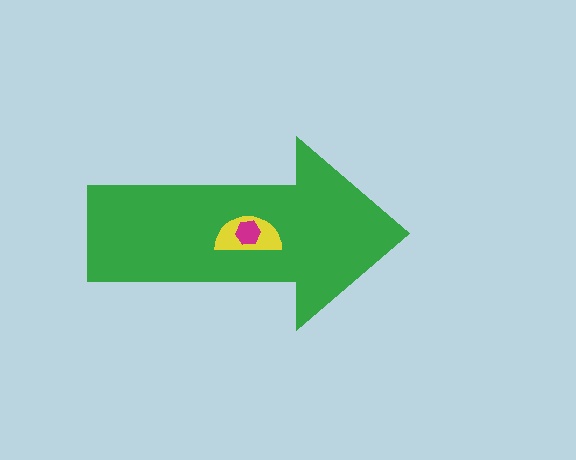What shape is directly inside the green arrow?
The yellow semicircle.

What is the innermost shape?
The magenta hexagon.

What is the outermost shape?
The green arrow.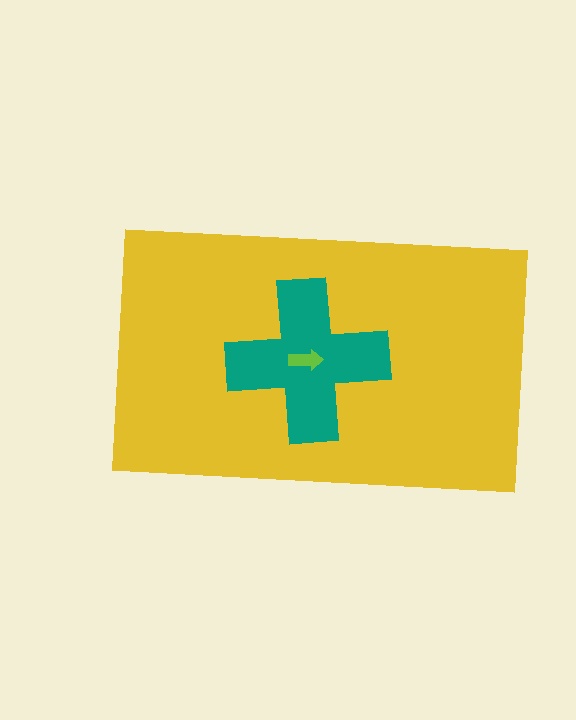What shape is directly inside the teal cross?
The lime arrow.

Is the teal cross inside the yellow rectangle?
Yes.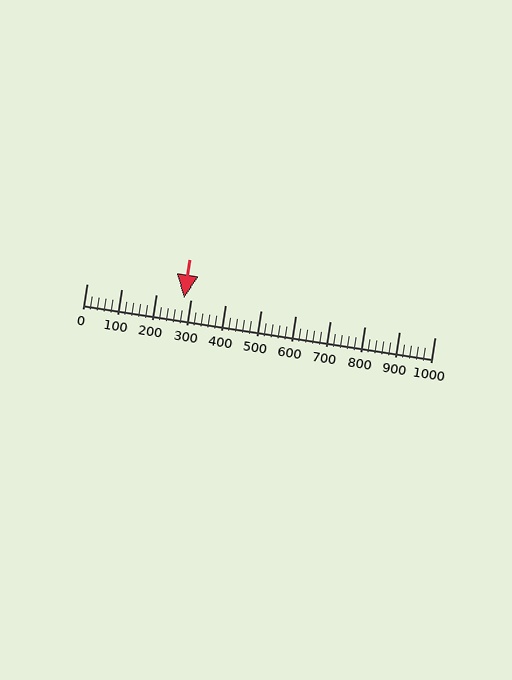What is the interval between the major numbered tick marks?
The major tick marks are spaced 100 units apart.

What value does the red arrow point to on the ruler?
The red arrow points to approximately 279.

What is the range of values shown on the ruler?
The ruler shows values from 0 to 1000.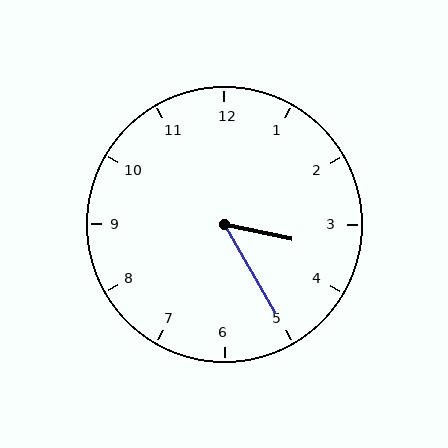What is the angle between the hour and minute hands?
Approximately 48 degrees.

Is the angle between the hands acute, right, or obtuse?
It is acute.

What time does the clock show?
3:25.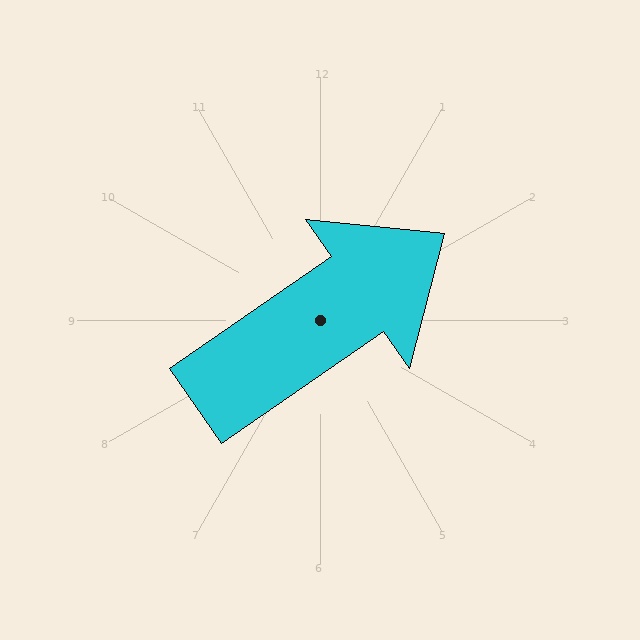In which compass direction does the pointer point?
Northeast.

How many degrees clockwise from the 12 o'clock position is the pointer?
Approximately 55 degrees.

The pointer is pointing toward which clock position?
Roughly 2 o'clock.